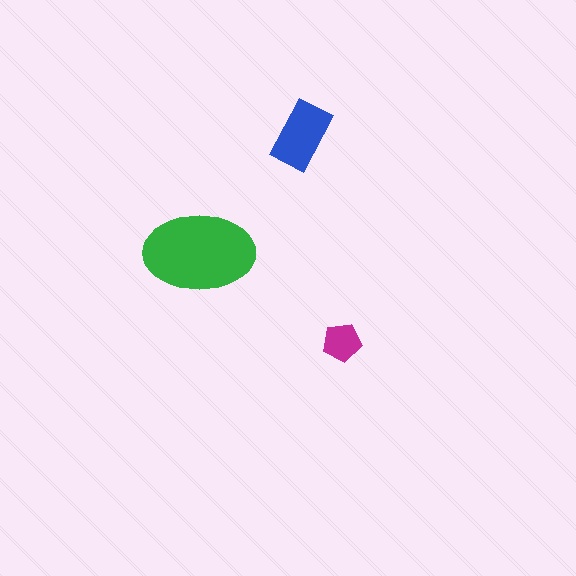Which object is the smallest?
The magenta pentagon.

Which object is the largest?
The green ellipse.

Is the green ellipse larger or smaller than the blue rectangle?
Larger.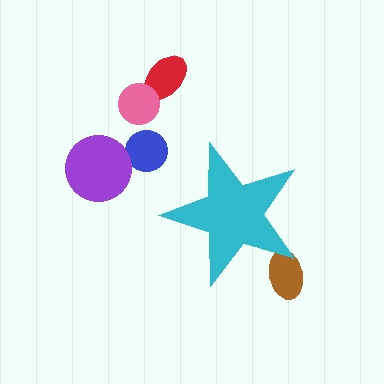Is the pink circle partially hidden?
No, the pink circle is fully visible.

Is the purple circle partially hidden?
No, the purple circle is fully visible.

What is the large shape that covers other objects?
A cyan star.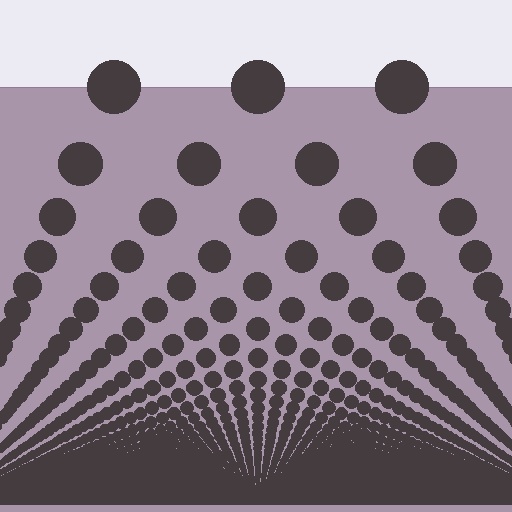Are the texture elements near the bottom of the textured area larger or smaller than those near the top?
Smaller. The gradient is inverted — elements near the bottom are smaller and denser.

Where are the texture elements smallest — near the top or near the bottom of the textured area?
Near the bottom.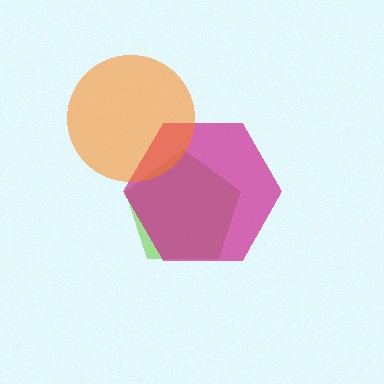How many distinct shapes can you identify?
There are 3 distinct shapes: a lime pentagon, a magenta hexagon, an orange circle.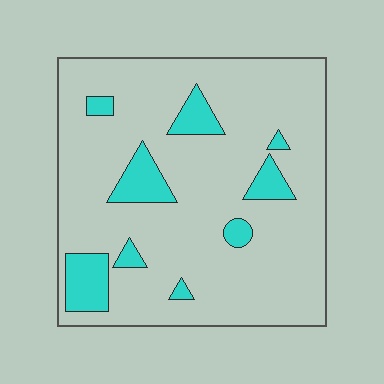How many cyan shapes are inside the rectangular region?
9.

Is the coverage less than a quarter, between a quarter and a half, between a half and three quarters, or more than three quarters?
Less than a quarter.